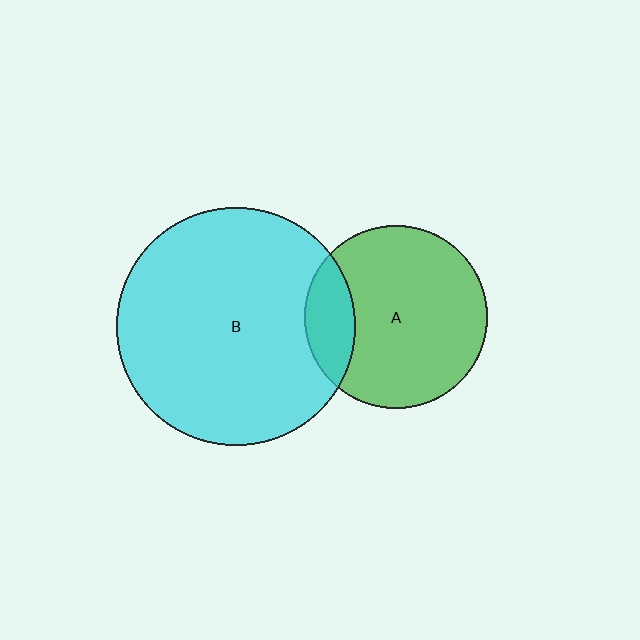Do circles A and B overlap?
Yes.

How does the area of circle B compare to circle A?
Approximately 1.7 times.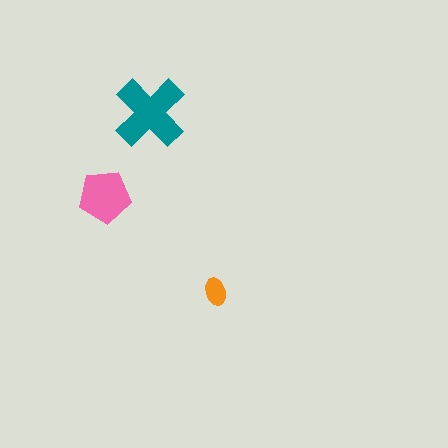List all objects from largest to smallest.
The teal cross, the pink pentagon, the orange ellipse.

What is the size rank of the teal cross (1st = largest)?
1st.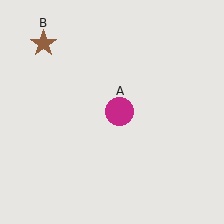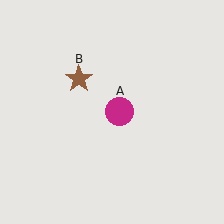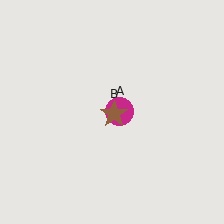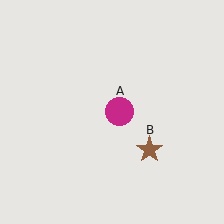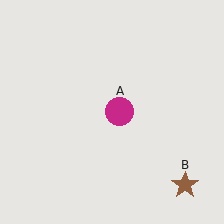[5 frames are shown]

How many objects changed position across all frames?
1 object changed position: brown star (object B).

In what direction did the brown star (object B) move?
The brown star (object B) moved down and to the right.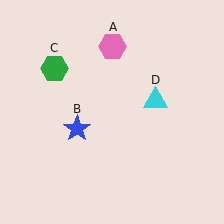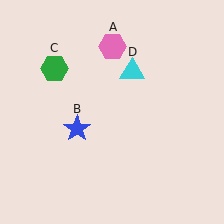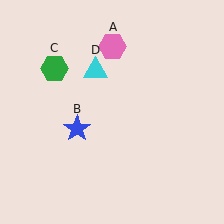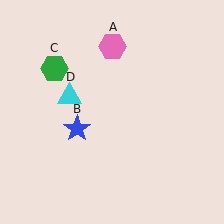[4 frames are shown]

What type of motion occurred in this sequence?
The cyan triangle (object D) rotated counterclockwise around the center of the scene.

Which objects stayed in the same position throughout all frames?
Pink hexagon (object A) and blue star (object B) and green hexagon (object C) remained stationary.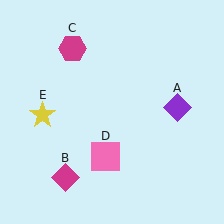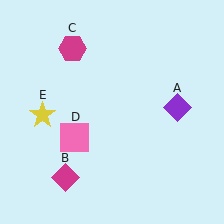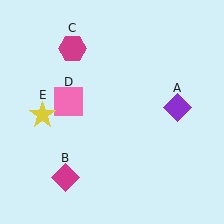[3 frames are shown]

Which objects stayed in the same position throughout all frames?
Purple diamond (object A) and magenta diamond (object B) and magenta hexagon (object C) and yellow star (object E) remained stationary.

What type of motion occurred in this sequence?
The pink square (object D) rotated clockwise around the center of the scene.